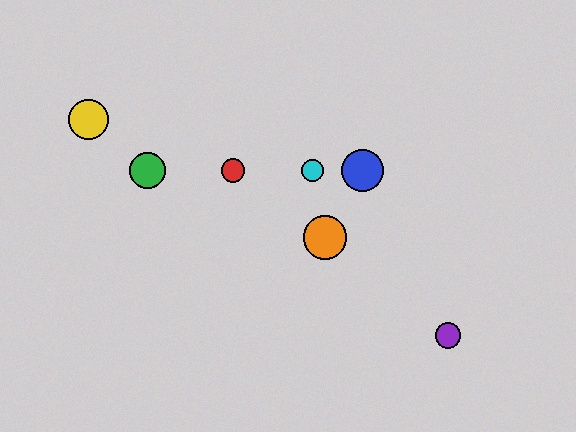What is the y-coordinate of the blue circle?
The blue circle is at y≈170.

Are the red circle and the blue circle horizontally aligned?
Yes, both are at y≈170.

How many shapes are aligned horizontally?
4 shapes (the red circle, the blue circle, the green circle, the cyan circle) are aligned horizontally.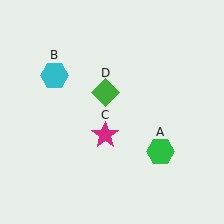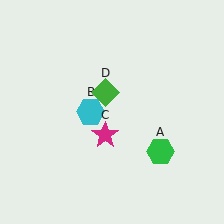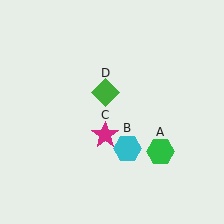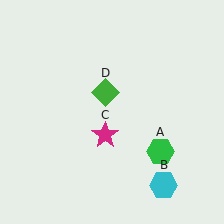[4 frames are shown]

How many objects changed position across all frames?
1 object changed position: cyan hexagon (object B).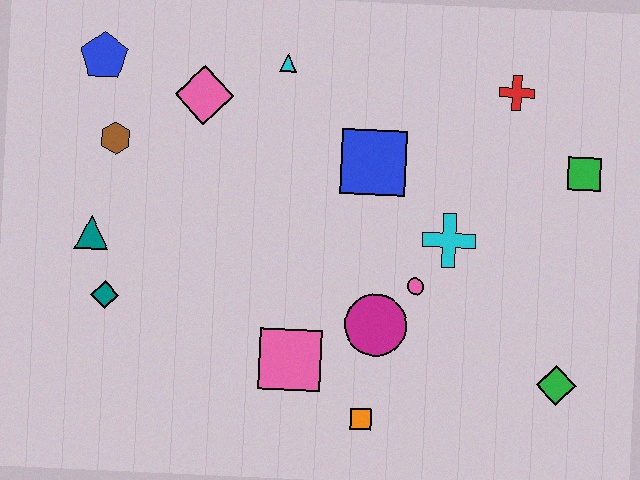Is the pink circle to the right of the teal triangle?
Yes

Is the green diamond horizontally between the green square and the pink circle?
Yes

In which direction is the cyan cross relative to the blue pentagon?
The cyan cross is to the right of the blue pentagon.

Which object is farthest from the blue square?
The teal diamond is farthest from the blue square.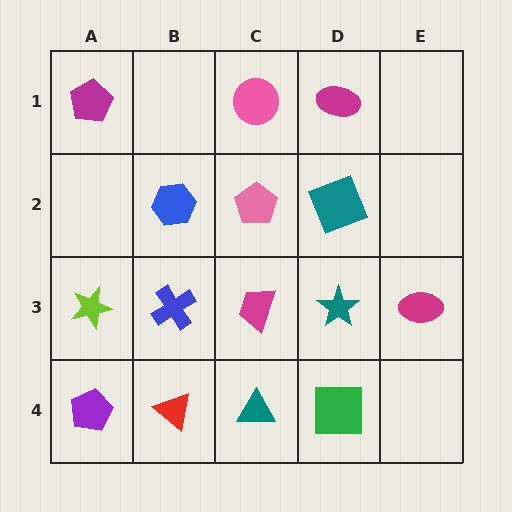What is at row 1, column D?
A magenta ellipse.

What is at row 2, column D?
A teal square.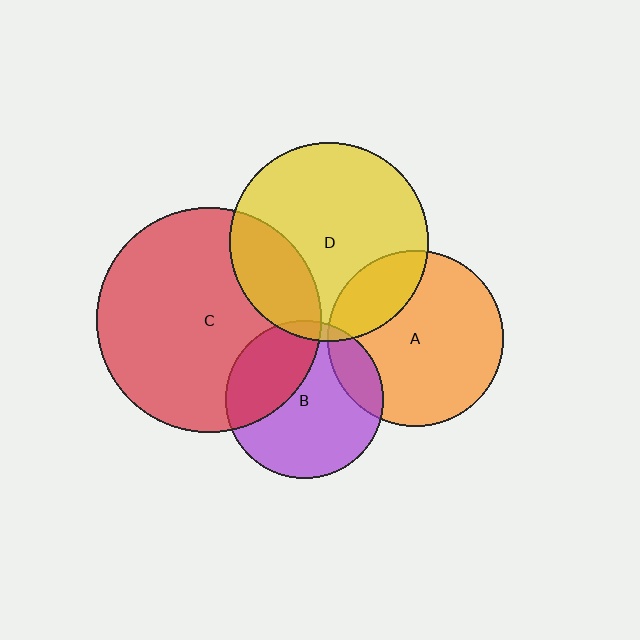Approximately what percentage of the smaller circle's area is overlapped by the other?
Approximately 25%.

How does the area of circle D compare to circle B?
Approximately 1.6 times.